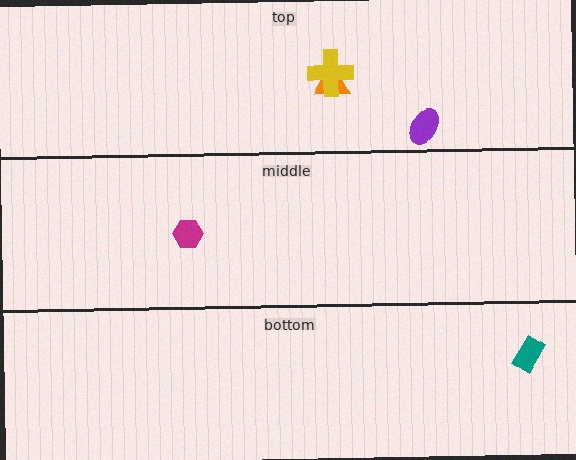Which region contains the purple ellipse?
The top region.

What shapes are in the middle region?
The magenta hexagon.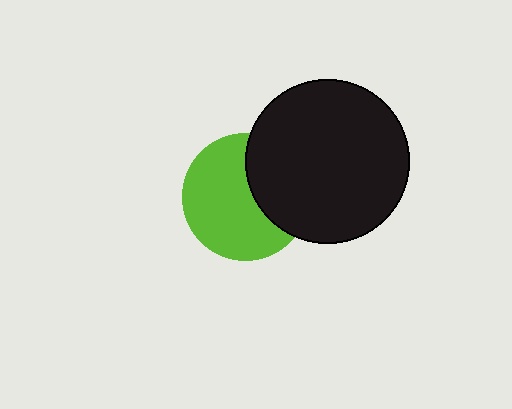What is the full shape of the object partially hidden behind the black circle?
The partially hidden object is a lime circle.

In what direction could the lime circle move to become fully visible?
The lime circle could move left. That would shift it out from behind the black circle entirely.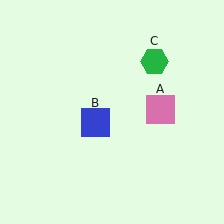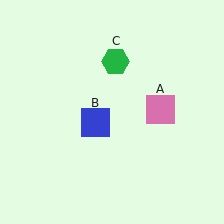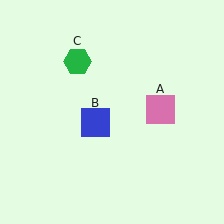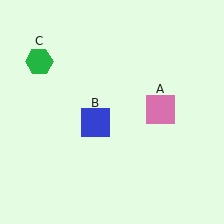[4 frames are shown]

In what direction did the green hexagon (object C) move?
The green hexagon (object C) moved left.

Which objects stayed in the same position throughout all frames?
Pink square (object A) and blue square (object B) remained stationary.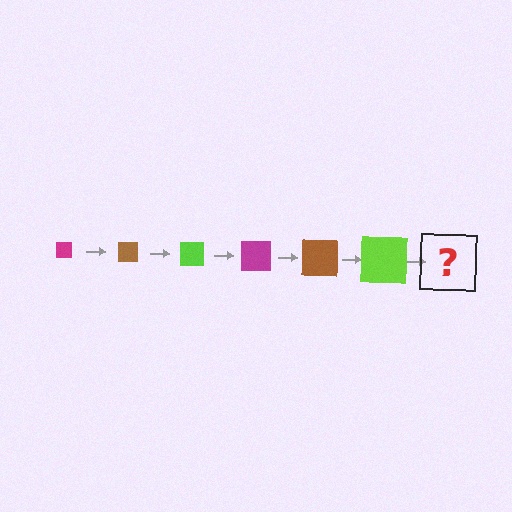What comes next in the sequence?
The next element should be a magenta square, larger than the previous one.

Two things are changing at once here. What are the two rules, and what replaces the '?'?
The two rules are that the square grows larger each step and the color cycles through magenta, brown, and lime. The '?' should be a magenta square, larger than the previous one.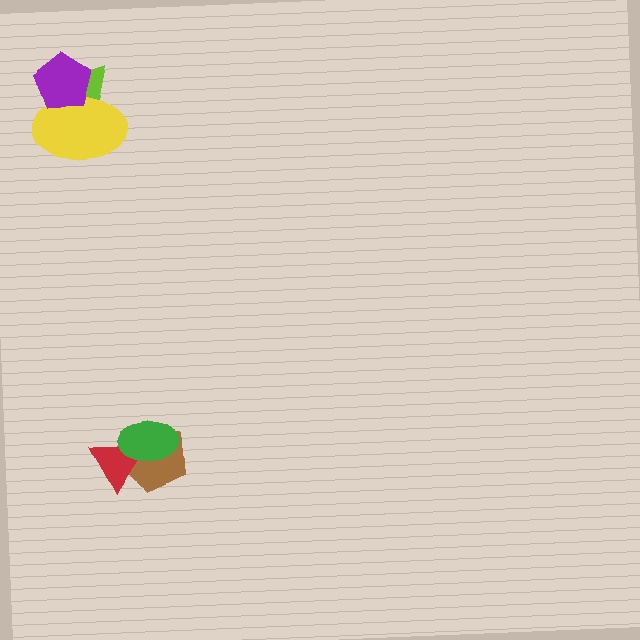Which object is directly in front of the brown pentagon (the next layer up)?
The red triangle is directly in front of the brown pentagon.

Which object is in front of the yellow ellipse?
The purple pentagon is in front of the yellow ellipse.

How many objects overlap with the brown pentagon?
2 objects overlap with the brown pentagon.